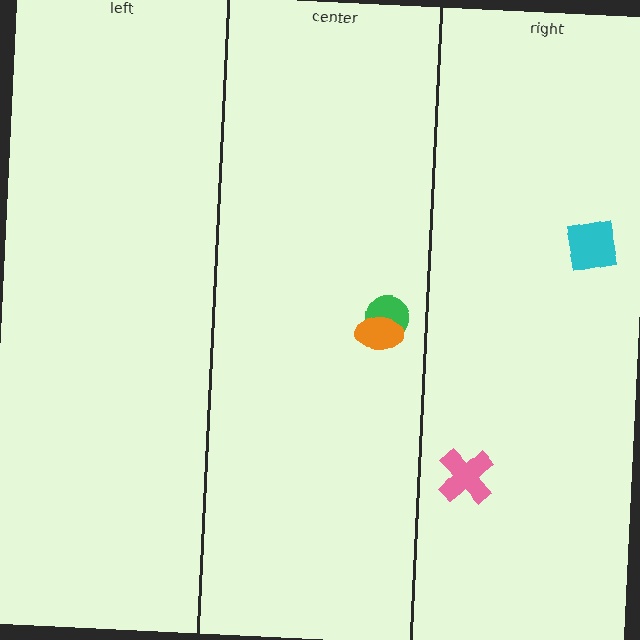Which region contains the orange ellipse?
The center region.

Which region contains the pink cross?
The right region.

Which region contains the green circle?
The center region.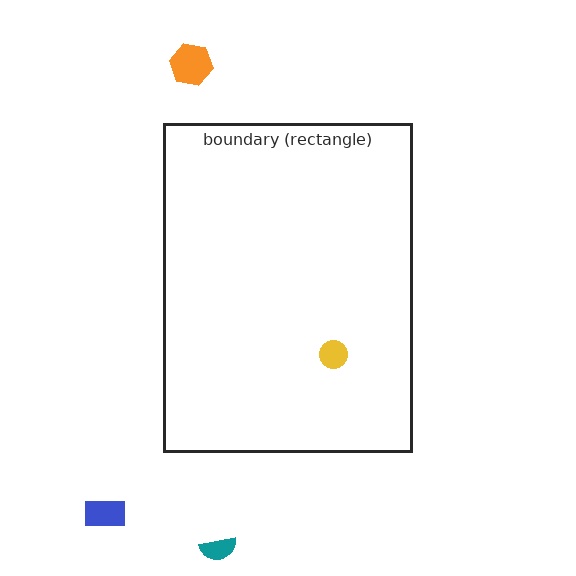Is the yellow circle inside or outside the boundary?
Inside.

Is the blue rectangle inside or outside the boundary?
Outside.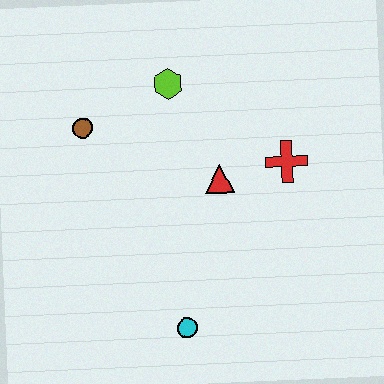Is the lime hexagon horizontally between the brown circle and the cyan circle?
Yes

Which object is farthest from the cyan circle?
The lime hexagon is farthest from the cyan circle.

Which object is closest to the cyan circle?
The red triangle is closest to the cyan circle.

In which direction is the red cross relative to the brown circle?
The red cross is to the right of the brown circle.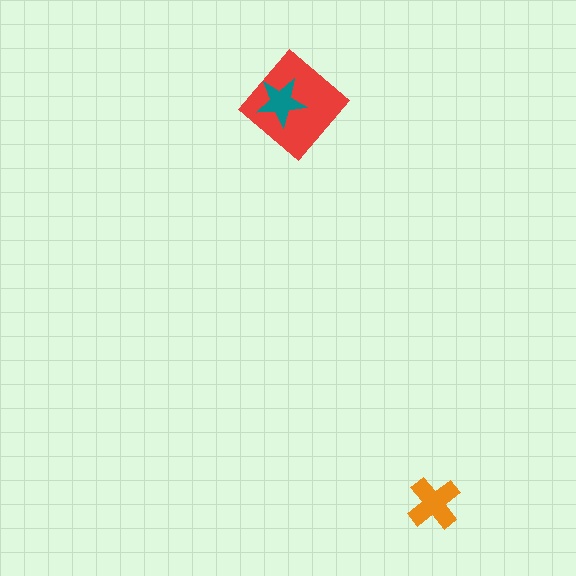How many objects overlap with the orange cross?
0 objects overlap with the orange cross.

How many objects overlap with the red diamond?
1 object overlaps with the red diamond.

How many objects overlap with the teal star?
1 object overlaps with the teal star.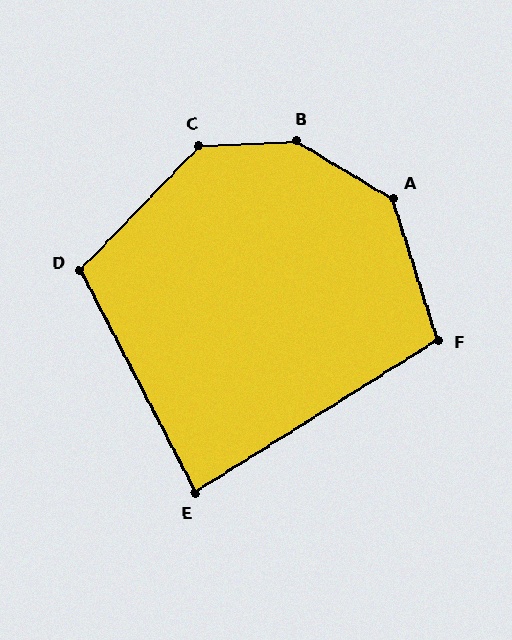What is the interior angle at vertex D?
Approximately 109 degrees (obtuse).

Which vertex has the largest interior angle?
B, at approximately 147 degrees.